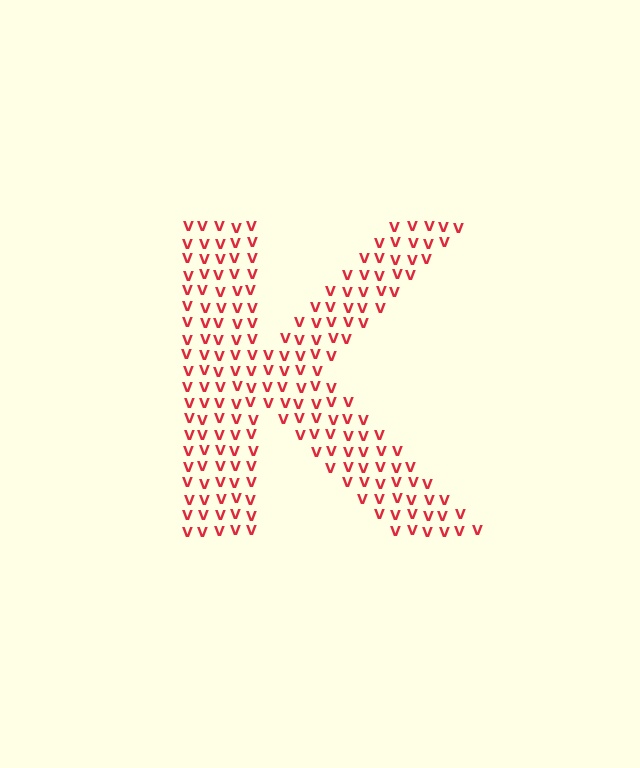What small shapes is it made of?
It is made of small letter V's.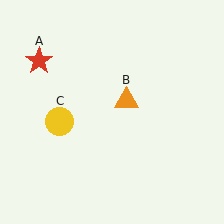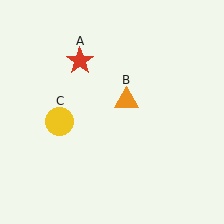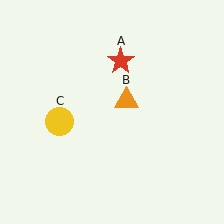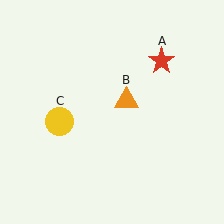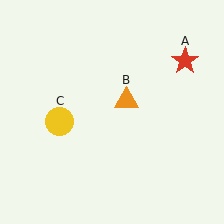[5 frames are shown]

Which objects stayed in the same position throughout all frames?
Orange triangle (object B) and yellow circle (object C) remained stationary.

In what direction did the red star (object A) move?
The red star (object A) moved right.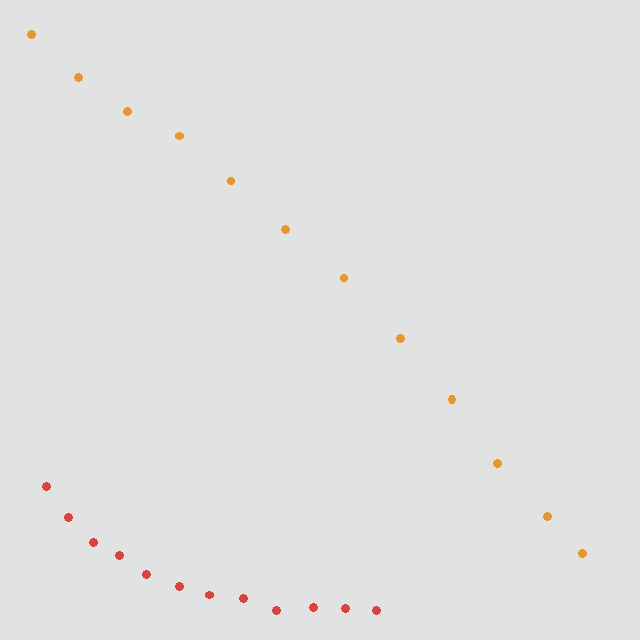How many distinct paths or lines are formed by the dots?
There are 2 distinct paths.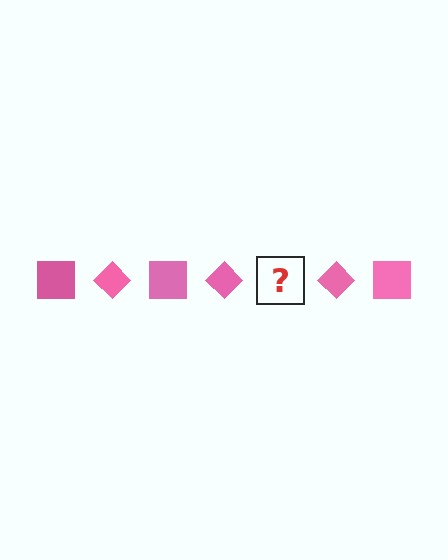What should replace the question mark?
The question mark should be replaced with a pink square.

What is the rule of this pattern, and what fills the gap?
The rule is that the pattern cycles through square, diamond shapes in pink. The gap should be filled with a pink square.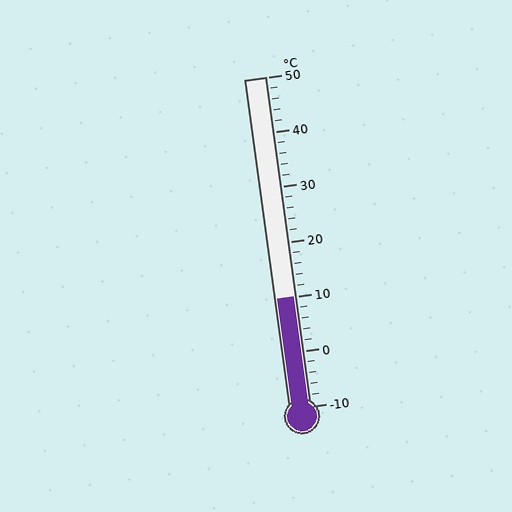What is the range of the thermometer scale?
The thermometer scale ranges from -10°C to 50°C.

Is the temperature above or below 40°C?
The temperature is below 40°C.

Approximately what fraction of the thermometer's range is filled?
The thermometer is filled to approximately 35% of its range.